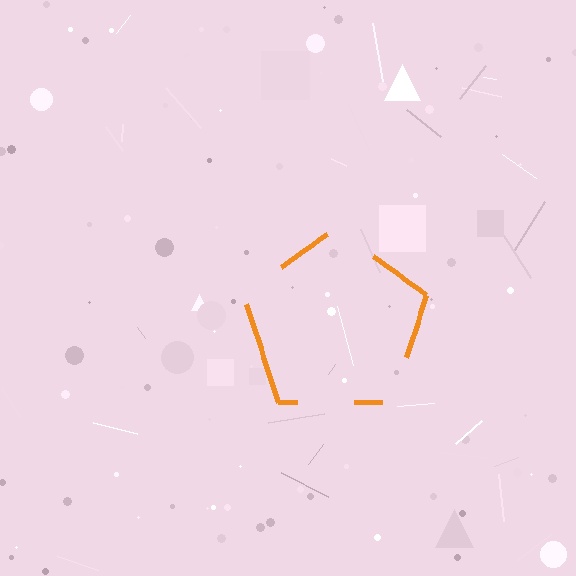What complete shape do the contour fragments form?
The contour fragments form a pentagon.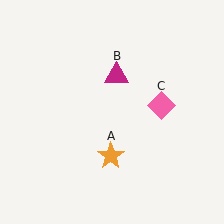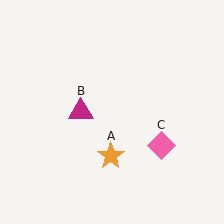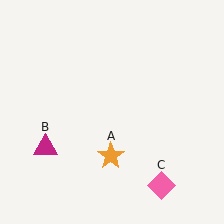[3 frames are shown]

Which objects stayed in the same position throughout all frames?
Orange star (object A) remained stationary.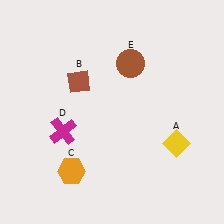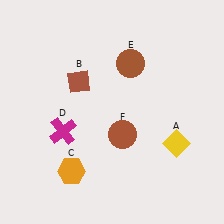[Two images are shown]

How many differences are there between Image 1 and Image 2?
There is 1 difference between the two images.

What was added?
A brown circle (F) was added in Image 2.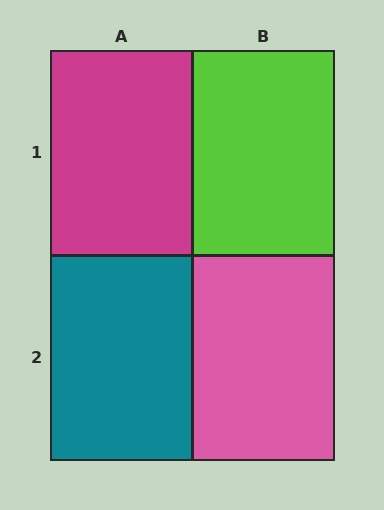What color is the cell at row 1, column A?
Magenta.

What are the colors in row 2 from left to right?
Teal, pink.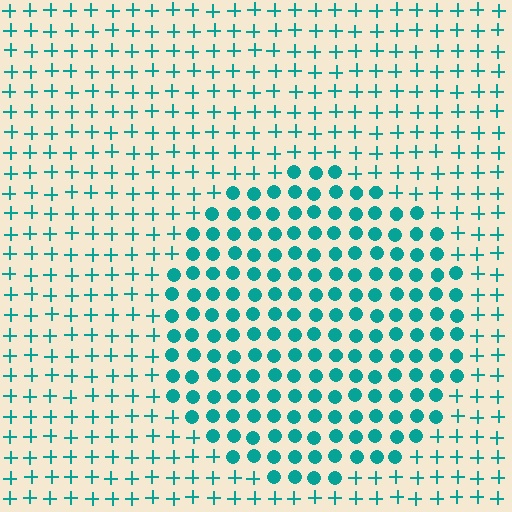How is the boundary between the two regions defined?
The boundary is defined by a change in element shape: circles inside vs. plus signs outside. All elements share the same color and spacing.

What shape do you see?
I see a circle.